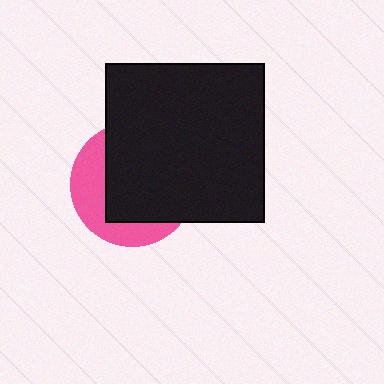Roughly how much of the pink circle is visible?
A small part of it is visible (roughly 35%).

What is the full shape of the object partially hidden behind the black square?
The partially hidden object is a pink circle.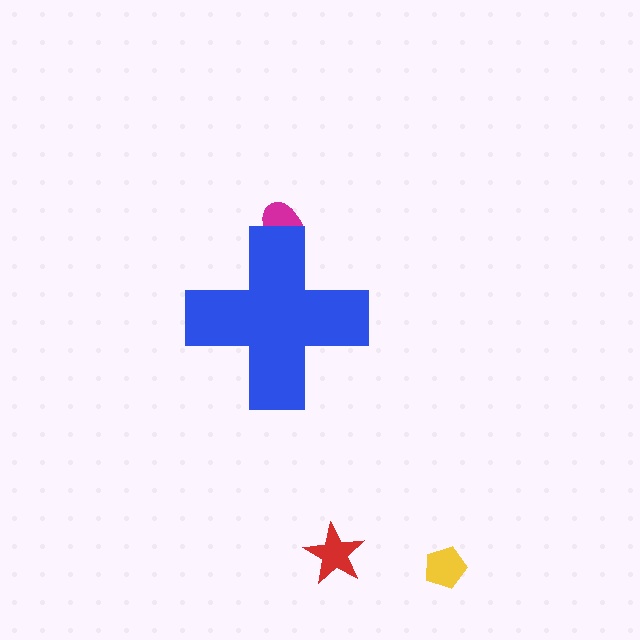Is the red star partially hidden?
No, the red star is fully visible.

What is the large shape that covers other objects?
A blue cross.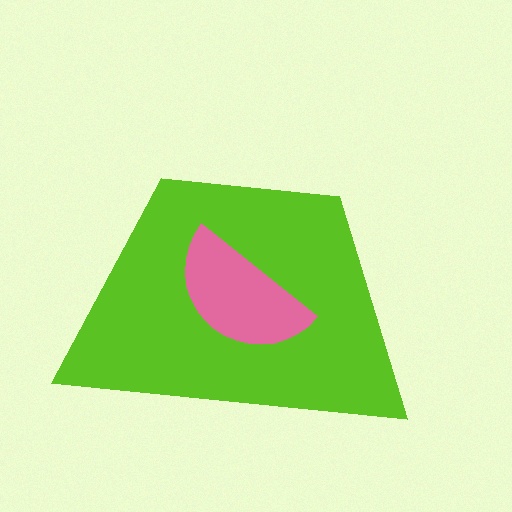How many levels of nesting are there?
2.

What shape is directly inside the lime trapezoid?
The pink semicircle.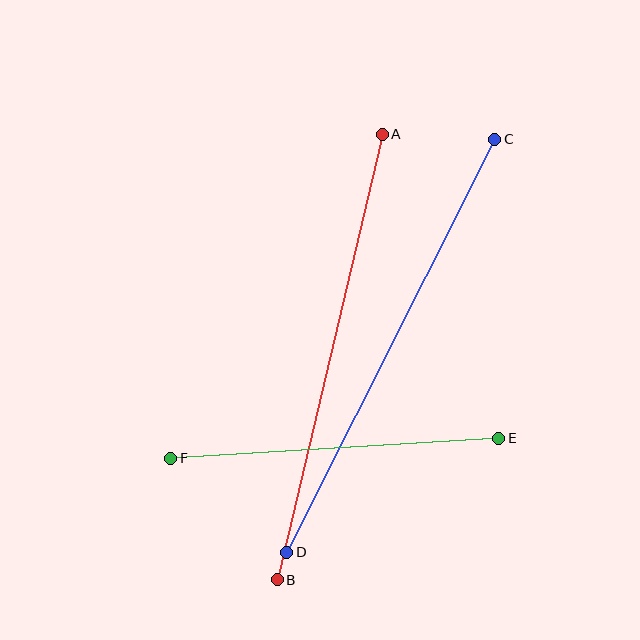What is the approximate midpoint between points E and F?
The midpoint is at approximately (335, 448) pixels.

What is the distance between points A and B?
The distance is approximately 457 pixels.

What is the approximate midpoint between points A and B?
The midpoint is at approximately (330, 357) pixels.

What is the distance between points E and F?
The distance is approximately 329 pixels.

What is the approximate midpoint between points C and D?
The midpoint is at approximately (391, 346) pixels.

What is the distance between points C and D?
The distance is approximately 462 pixels.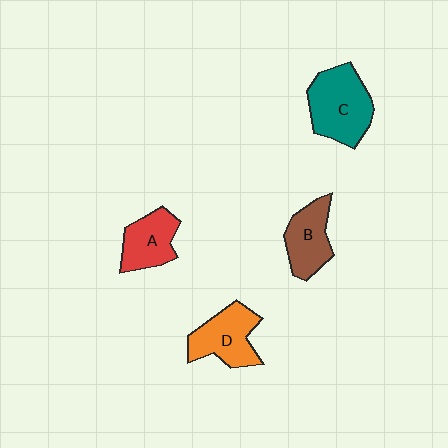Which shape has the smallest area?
Shape A (red).